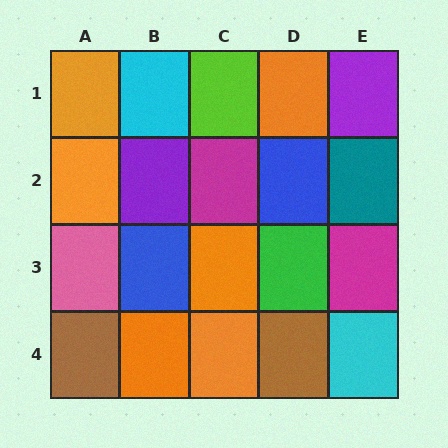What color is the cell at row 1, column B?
Cyan.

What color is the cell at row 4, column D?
Brown.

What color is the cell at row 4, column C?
Orange.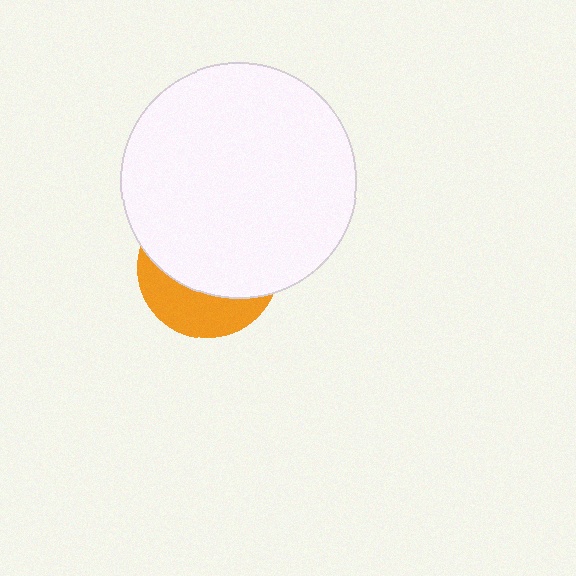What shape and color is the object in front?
The object in front is a white circle.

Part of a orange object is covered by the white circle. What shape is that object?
It is a circle.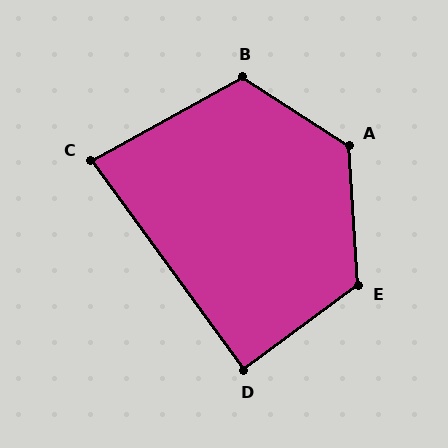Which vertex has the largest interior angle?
A, at approximately 126 degrees.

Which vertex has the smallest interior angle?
C, at approximately 83 degrees.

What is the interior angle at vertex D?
Approximately 90 degrees (approximately right).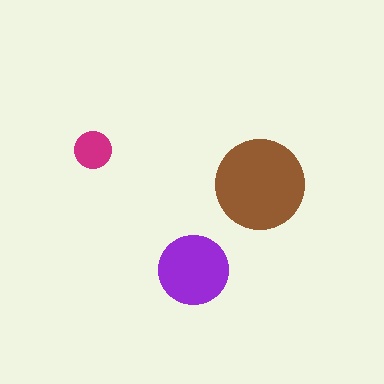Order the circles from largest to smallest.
the brown one, the purple one, the magenta one.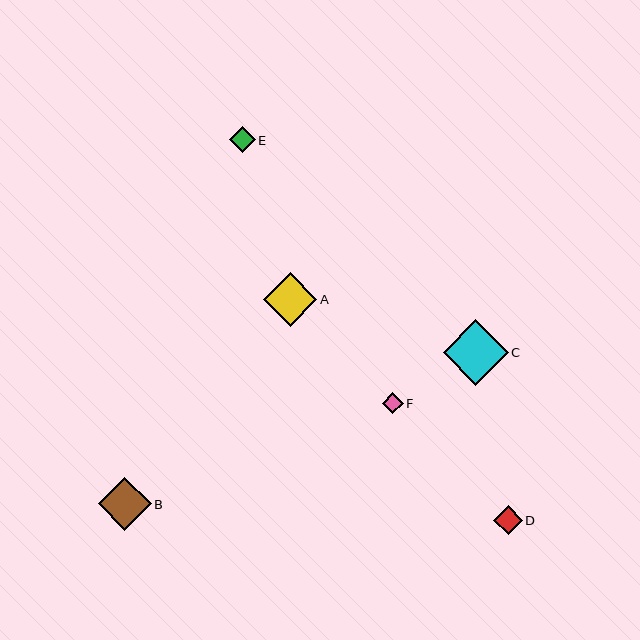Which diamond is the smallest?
Diamond F is the smallest with a size of approximately 21 pixels.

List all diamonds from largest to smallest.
From largest to smallest: C, A, B, D, E, F.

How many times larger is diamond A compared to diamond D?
Diamond A is approximately 1.9 times the size of diamond D.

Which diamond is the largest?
Diamond C is the largest with a size of approximately 65 pixels.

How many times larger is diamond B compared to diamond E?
Diamond B is approximately 2.0 times the size of diamond E.